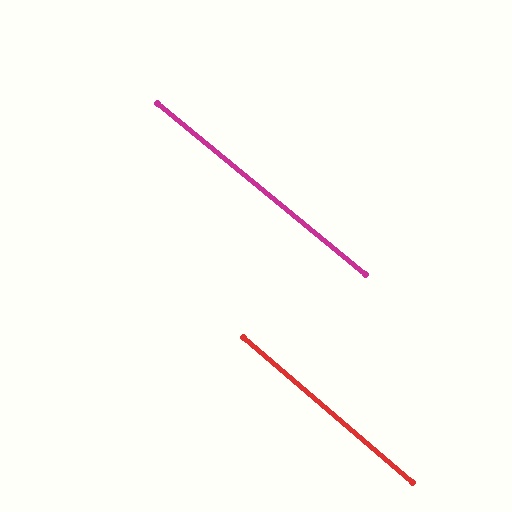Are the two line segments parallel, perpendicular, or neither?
Parallel — their directions differ by only 1.1°.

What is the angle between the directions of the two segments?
Approximately 1 degree.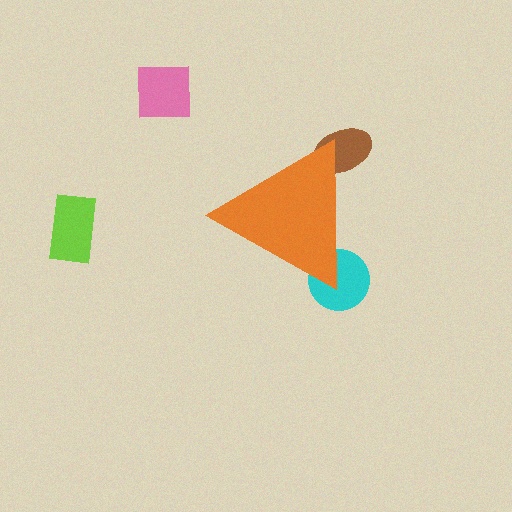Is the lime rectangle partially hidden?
No, the lime rectangle is fully visible.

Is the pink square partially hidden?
No, the pink square is fully visible.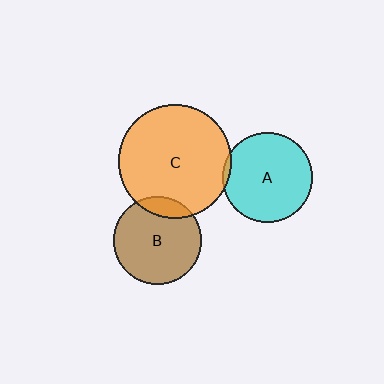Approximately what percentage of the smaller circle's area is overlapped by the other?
Approximately 5%.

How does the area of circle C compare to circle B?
Approximately 1.6 times.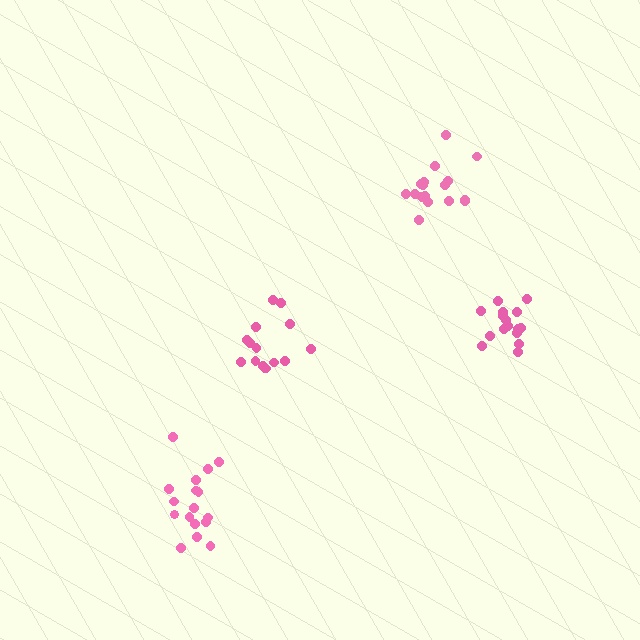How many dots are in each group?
Group 1: 15 dots, Group 2: 17 dots, Group 3: 17 dots, Group 4: 16 dots (65 total).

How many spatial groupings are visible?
There are 4 spatial groupings.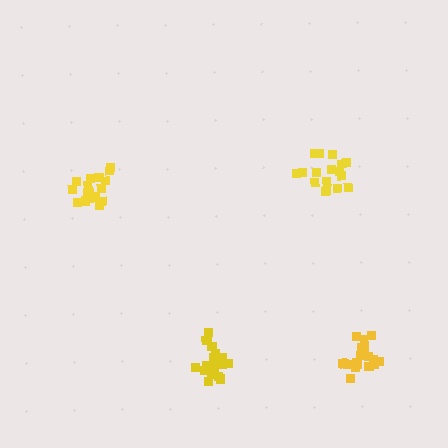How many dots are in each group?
Group 1: 19 dots, Group 2: 19 dots, Group 3: 18 dots, Group 4: 19 dots (75 total).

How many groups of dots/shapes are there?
There are 4 groups.